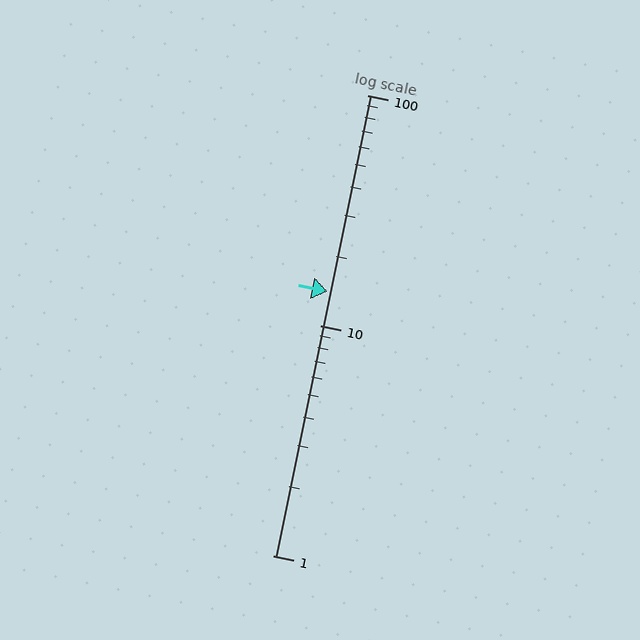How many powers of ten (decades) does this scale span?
The scale spans 2 decades, from 1 to 100.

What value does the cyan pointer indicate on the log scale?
The pointer indicates approximately 14.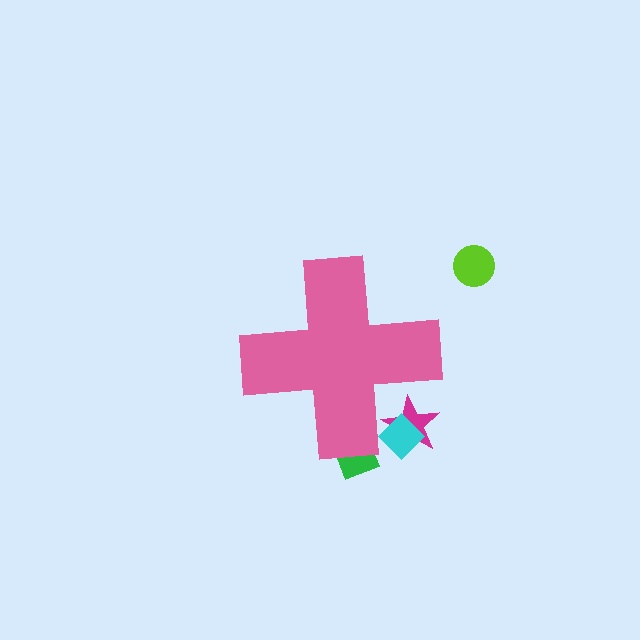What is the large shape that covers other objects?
A pink cross.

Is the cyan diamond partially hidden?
Yes, the cyan diamond is partially hidden behind the pink cross.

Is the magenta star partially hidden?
Yes, the magenta star is partially hidden behind the pink cross.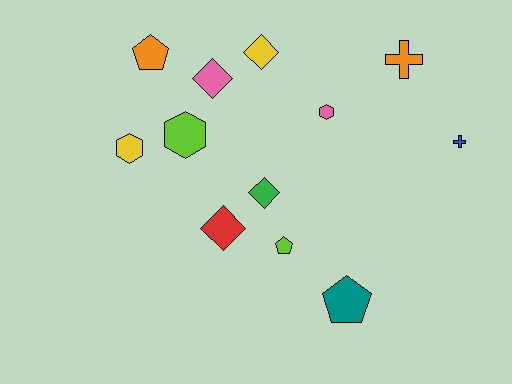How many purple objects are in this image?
There are no purple objects.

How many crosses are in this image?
There are 2 crosses.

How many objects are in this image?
There are 12 objects.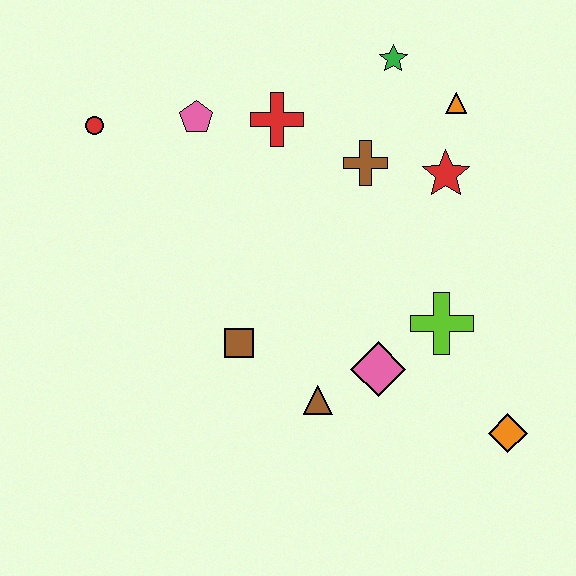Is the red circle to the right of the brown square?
No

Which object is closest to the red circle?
The pink pentagon is closest to the red circle.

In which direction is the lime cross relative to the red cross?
The lime cross is below the red cross.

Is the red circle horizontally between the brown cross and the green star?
No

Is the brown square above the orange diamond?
Yes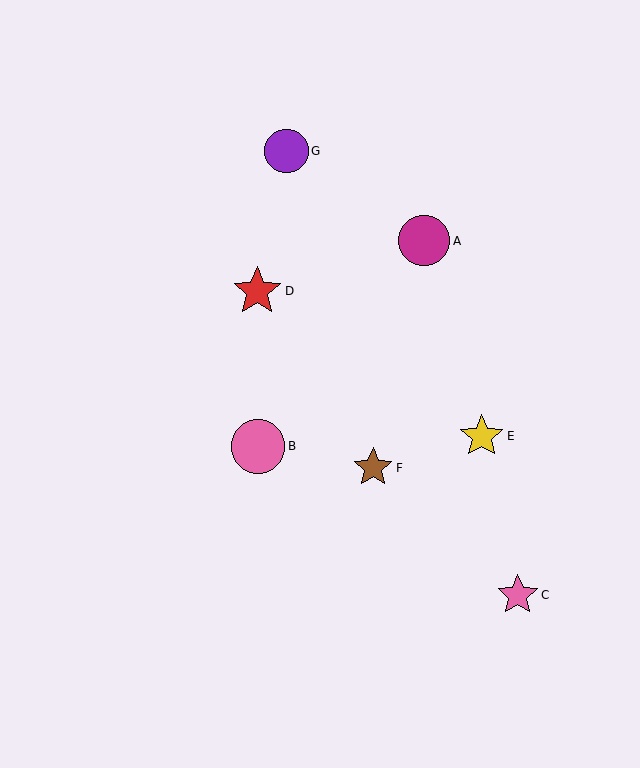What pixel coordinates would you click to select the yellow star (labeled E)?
Click at (482, 436) to select the yellow star E.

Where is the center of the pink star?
The center of the pink star is at (518, 595).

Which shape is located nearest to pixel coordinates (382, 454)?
The brown star (labeled F) at (373, 468) is nearest to that location.